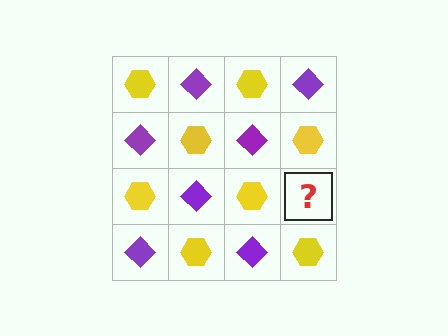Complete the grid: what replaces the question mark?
The question mark should be replaced with a purple diamond.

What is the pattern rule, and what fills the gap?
The rule is that it alternates yellow hexagon and purple diamond in a checkerboard pattern. The gap should be filled with a purple diamond.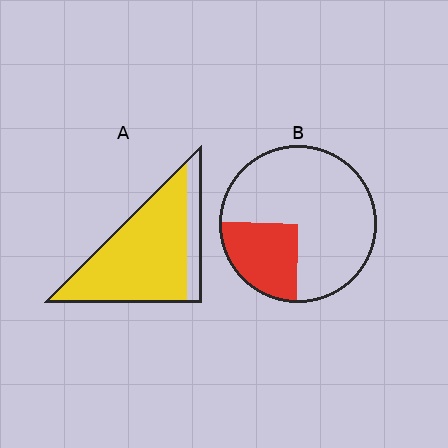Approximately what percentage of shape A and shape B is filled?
A is approximately 80% and B is approximately 25%.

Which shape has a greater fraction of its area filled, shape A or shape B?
Shape A.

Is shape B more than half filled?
No.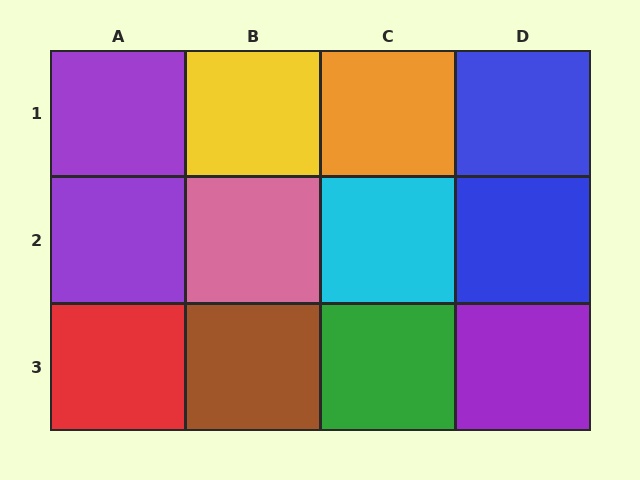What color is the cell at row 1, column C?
Orange.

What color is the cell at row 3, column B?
Brown.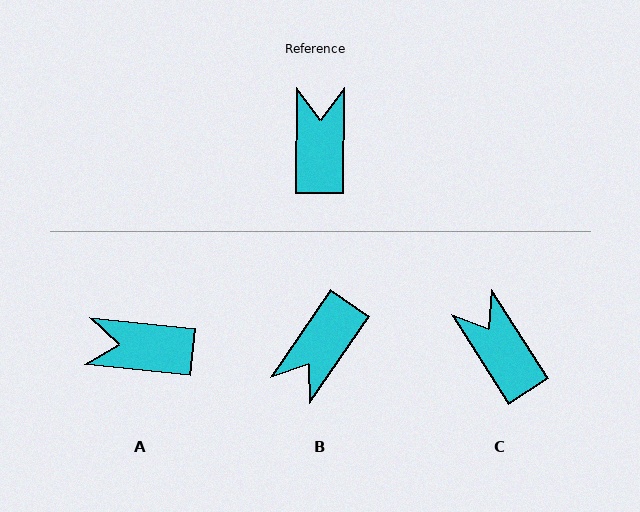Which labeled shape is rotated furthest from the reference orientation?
B, about 146 degrees away.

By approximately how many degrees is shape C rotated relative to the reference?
Approximately 33 degrees counter-clockwise.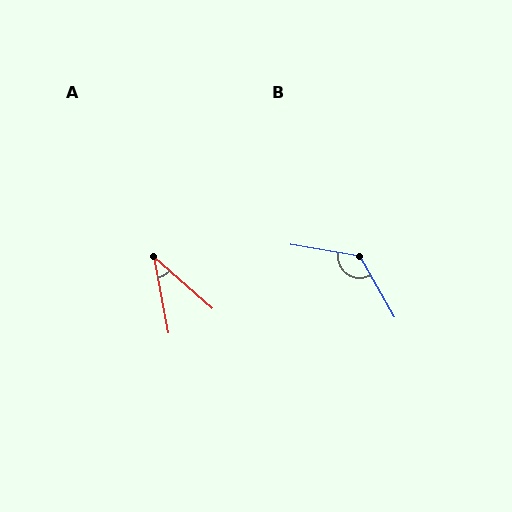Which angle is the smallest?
A, at approximately 38 degrees.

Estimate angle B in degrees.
Approximately 130 degrees.